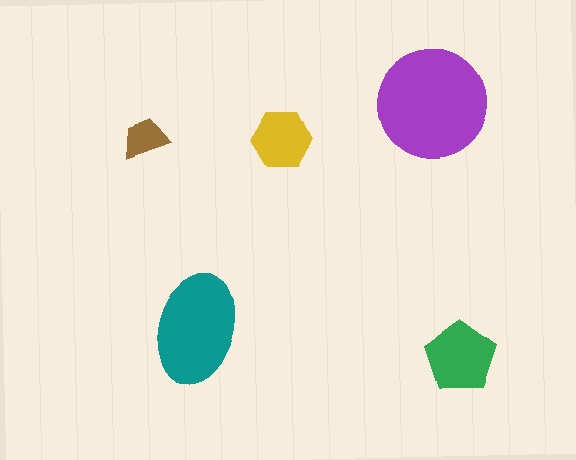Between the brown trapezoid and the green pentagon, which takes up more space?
The green pentagon.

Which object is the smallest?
The brown trapezoid.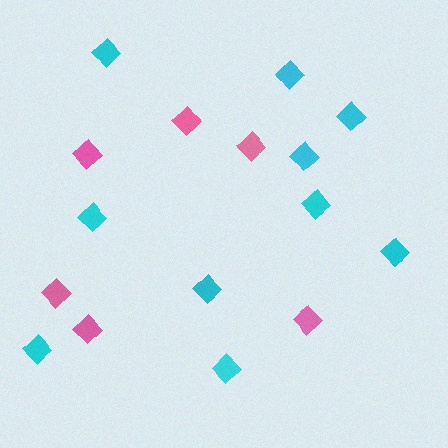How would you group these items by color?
There are 2 groups: one group of pink diamonds (6) and one group of cyan diamonds (10).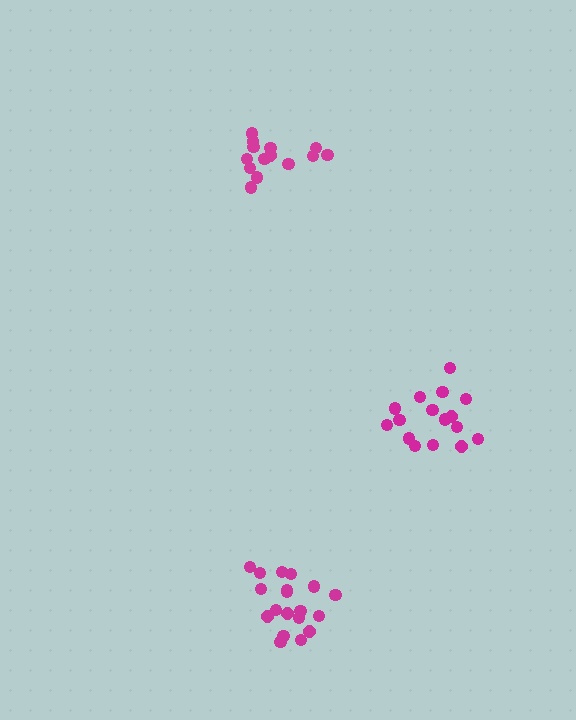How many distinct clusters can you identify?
There are 3 distinct clusters.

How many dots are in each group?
Group 1: 16 dots, Group 2: 14 dots, Group 3: 19 dots (49 total).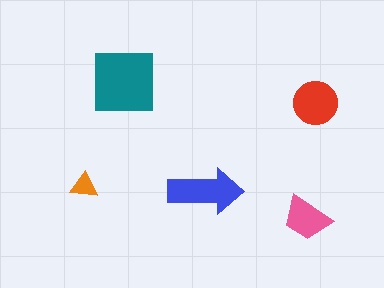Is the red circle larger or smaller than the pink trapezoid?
Larger.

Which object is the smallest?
The orange triangle.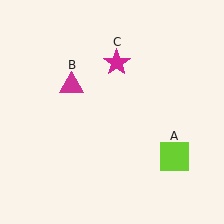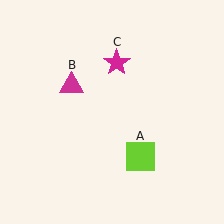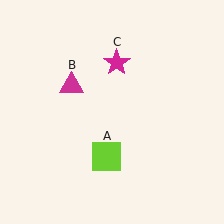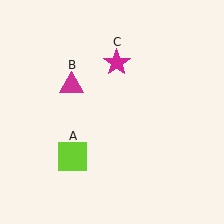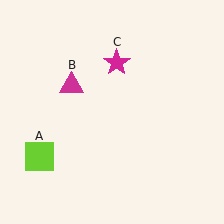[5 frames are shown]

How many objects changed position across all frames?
1 object changed position: lime square (object A).